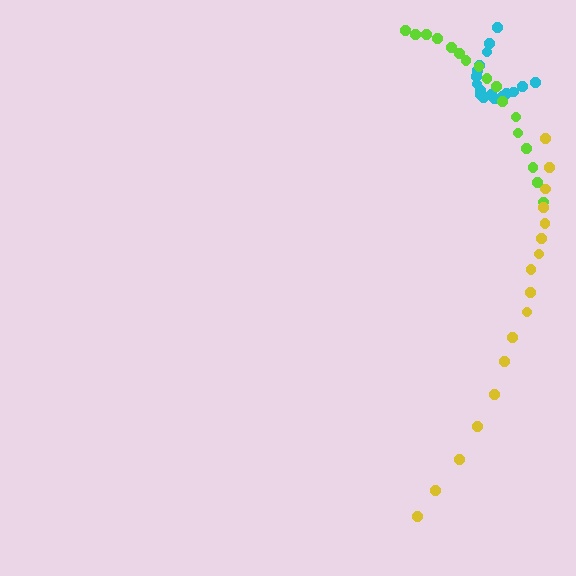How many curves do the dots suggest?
There are 3 distinct paths.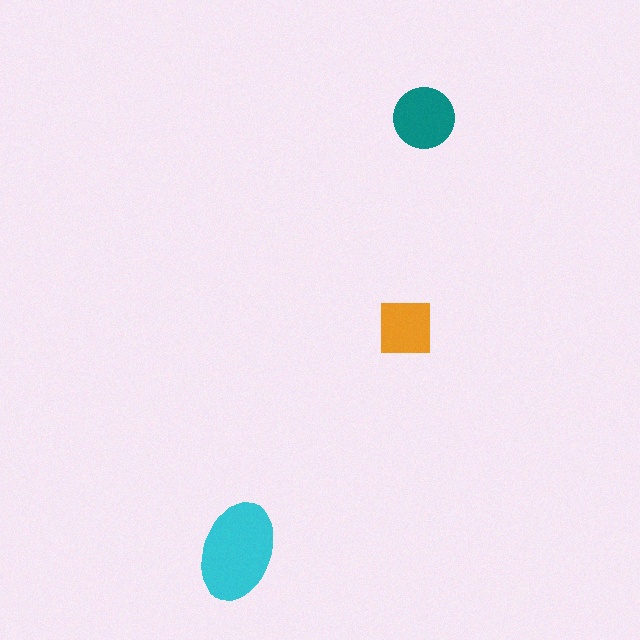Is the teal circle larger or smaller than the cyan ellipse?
Smaller.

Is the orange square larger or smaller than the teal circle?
Smaller.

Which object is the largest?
The cyan ellipse.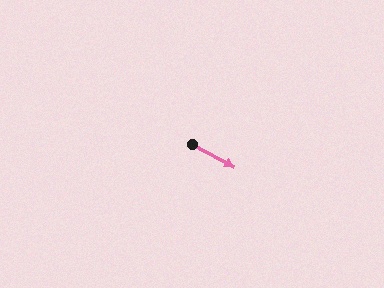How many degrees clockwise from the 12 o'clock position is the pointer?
Approximately 118 degrees.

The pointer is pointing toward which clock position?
Roughly 4 o'clock.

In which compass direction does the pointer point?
Southeast.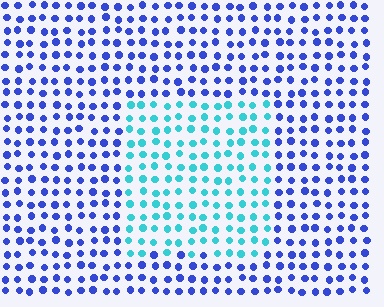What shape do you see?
I see a rectangle.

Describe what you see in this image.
The image is filled with small blue elements in a uniform arrangement. A rectangle-shaped region is visible where the elements are tinted to a slightly different hue, forming a subtle color boundary.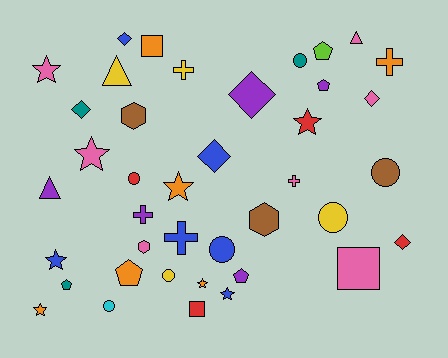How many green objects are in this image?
There are no green objects.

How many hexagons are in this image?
There are 3 hexagons.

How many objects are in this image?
There are 40 objects.